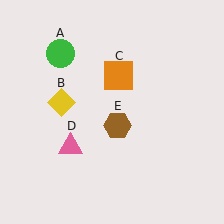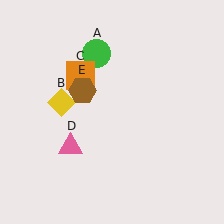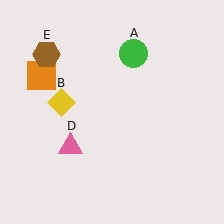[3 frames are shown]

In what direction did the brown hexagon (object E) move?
The brown hexagon (object E) moved up and to the left.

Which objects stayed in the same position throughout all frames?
Yellow diamond (object B) and pink triangle (object D) remained stationary.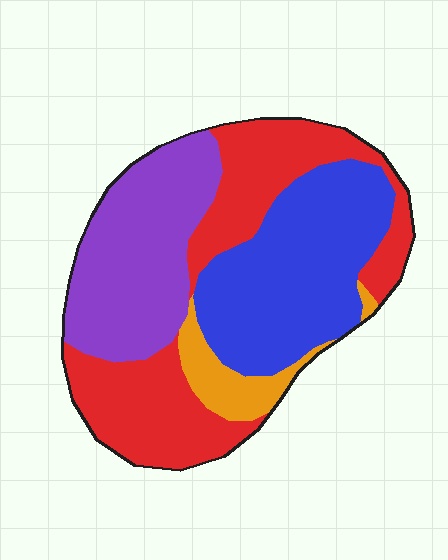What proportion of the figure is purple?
Purple covers about 25% of the figure.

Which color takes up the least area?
Orange, at roughly 5%.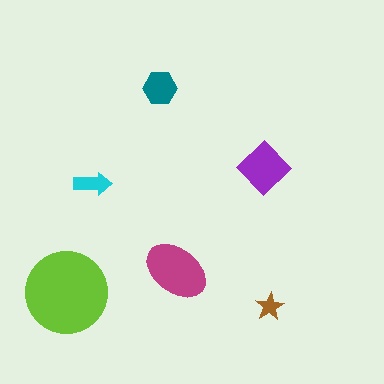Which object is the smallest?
The brown star.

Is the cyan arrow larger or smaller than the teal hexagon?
Smaller.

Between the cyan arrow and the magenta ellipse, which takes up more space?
The magenta ellipse.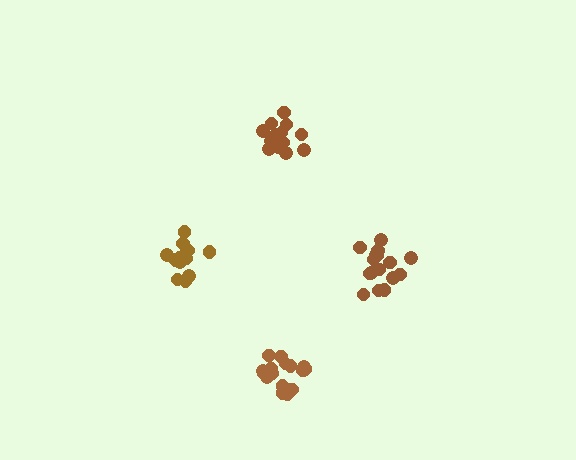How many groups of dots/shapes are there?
There are 4 groups.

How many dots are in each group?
Group 1: 16 dots, Group 2: 14 dots, Group 3: 14 dots, Group 4: 17 dots (61 total).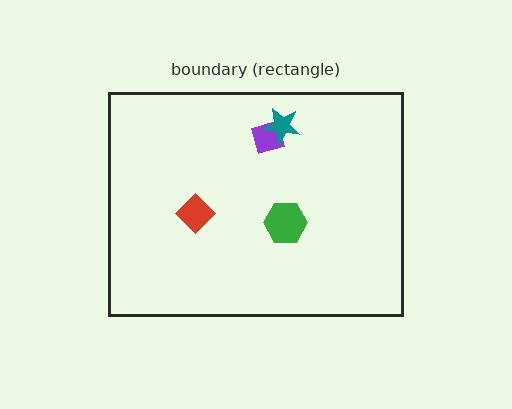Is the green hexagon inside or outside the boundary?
Inside.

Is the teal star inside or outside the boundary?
Inside.